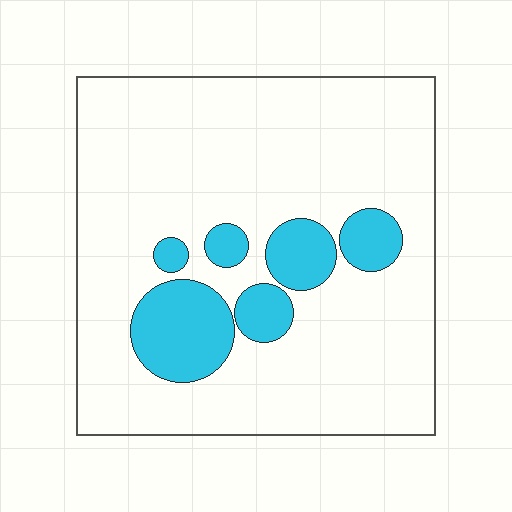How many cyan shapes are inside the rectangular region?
6.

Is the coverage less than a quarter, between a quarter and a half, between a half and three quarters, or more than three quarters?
Less than a quarter.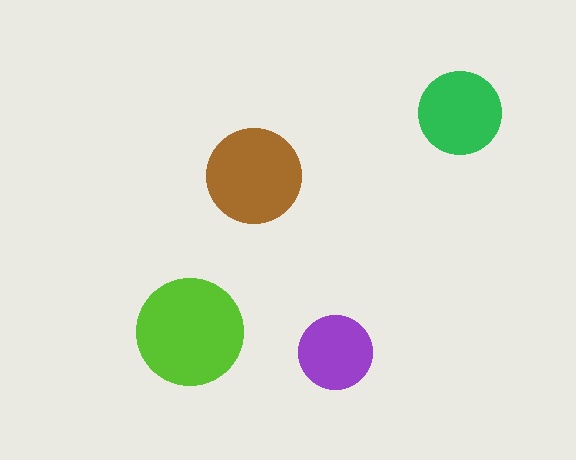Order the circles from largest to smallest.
the lime one, the brown one, the green one, the purple one.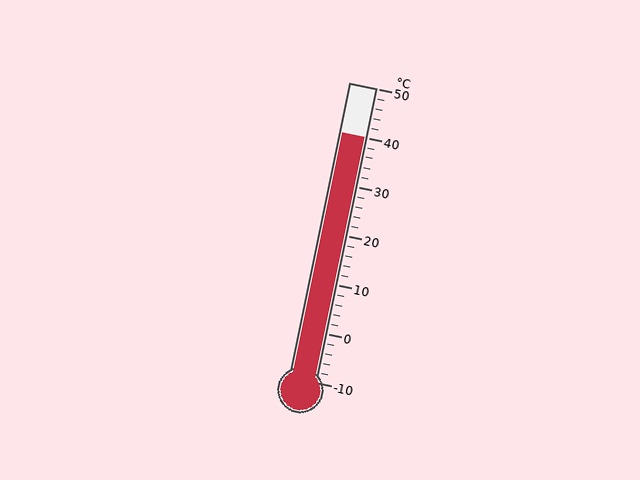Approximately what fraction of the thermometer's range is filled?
The thermometer is filled to approximately 85% of its range.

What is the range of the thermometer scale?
The thermometer scale ranges from -10°C to 50°C.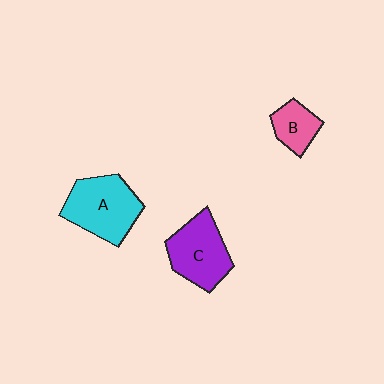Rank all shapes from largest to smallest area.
From largest to smallest: A (cyan), C (purple), B (pink).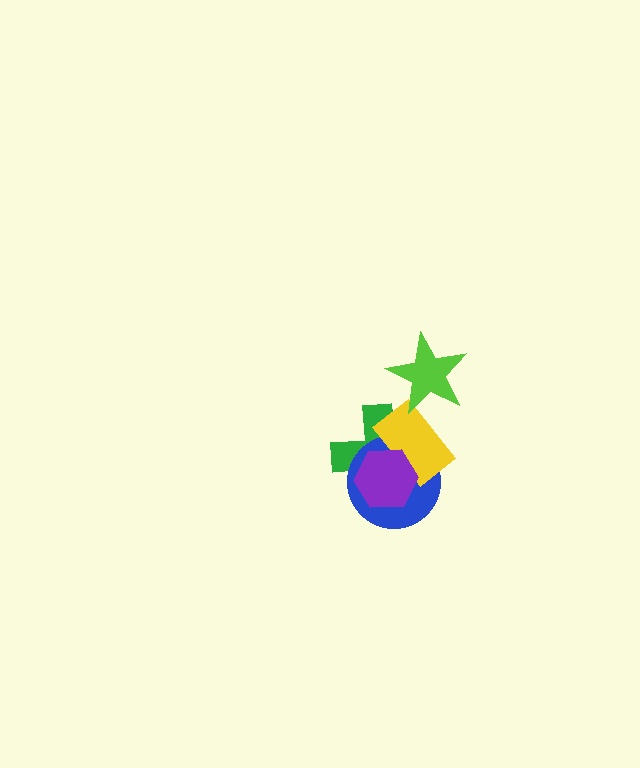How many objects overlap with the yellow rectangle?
4 objects overlap with the yellow rectangle.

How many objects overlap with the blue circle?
3 objects overlap with the blue circle.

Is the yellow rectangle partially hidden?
Yes, it is partially covered by another shape.